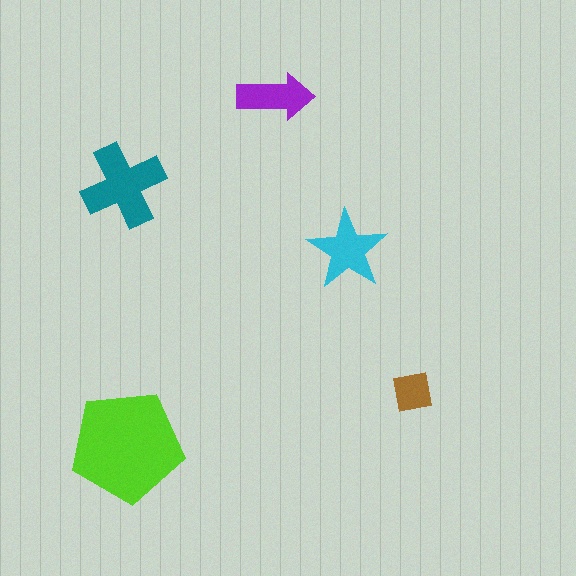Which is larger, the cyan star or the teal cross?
The teal cross.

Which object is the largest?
The lime pentagon.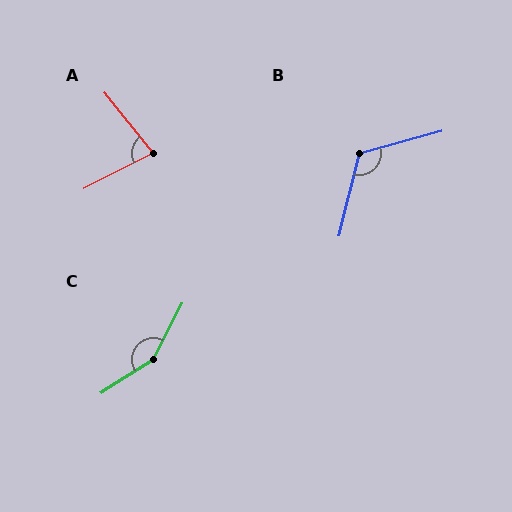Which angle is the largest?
C, at approximately 149 degrees.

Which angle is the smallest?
A, at approximately 78 degrees.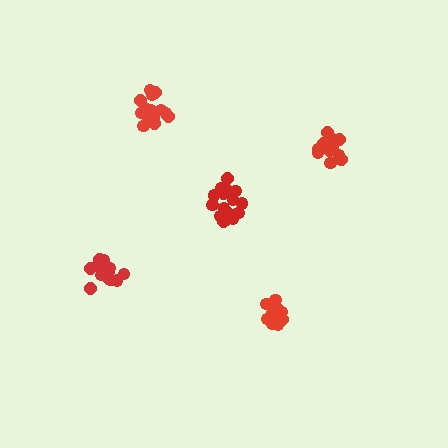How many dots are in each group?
Group 1: 18 dots, Group 2: 14 dots, Group 3: 14 dots, Group 4: 17 dots, Group 5: 17 dots (80 total).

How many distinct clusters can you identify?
There are 5 distinct clusters.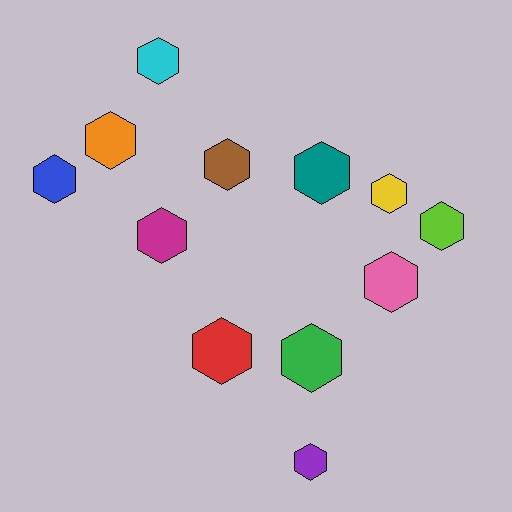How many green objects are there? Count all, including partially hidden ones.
There is 1 green object.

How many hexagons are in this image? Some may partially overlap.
There are 12 hexagons.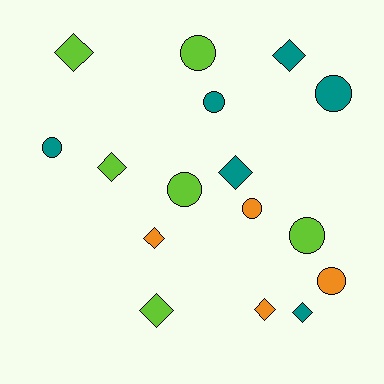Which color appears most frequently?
Teal, with 6 objects.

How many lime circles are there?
There are 3 lime circles.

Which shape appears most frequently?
Circle, with 8 objects.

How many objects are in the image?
There are 16 objects.